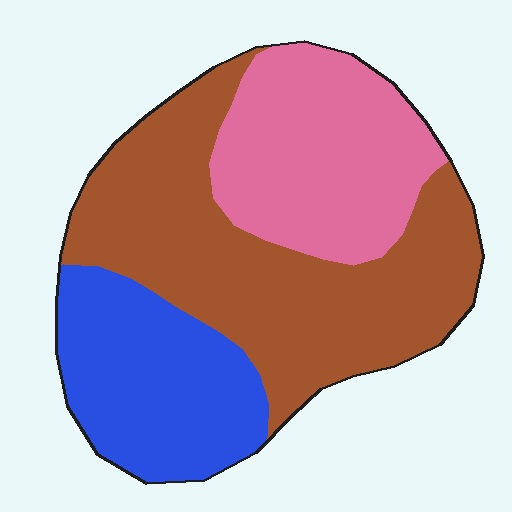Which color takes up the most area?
Brown, at roughly 45%.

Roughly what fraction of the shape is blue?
Blue covers 25% of the shape.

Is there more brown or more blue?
Brown.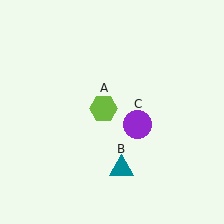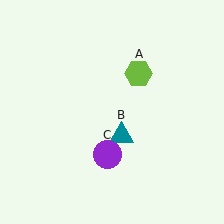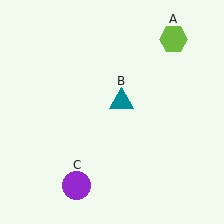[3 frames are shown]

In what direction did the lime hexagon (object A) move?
The lime hexagon (object A) moved up and to the right.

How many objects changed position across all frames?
3 objects changed position: lime hexagon (object A), teal triangle (object B), purple circle (object C).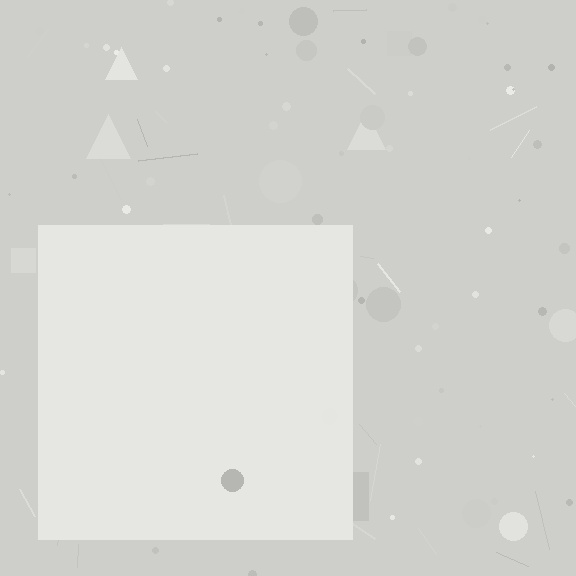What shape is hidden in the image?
A square is hidden in the image.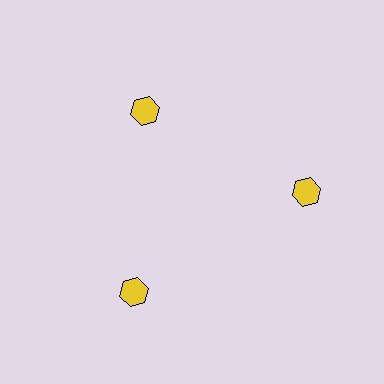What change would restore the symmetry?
The symmetry would be restored by moving it outward, back onto the ring so that all 3 hexagons sit at equal angles and equal distance from the center.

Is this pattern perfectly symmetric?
No. The 3 yellow hexagons are arranged in a ring, but one element near the 11 o'clock position is pulled inward toward the center, breaking the 3-fold rotational symmetry.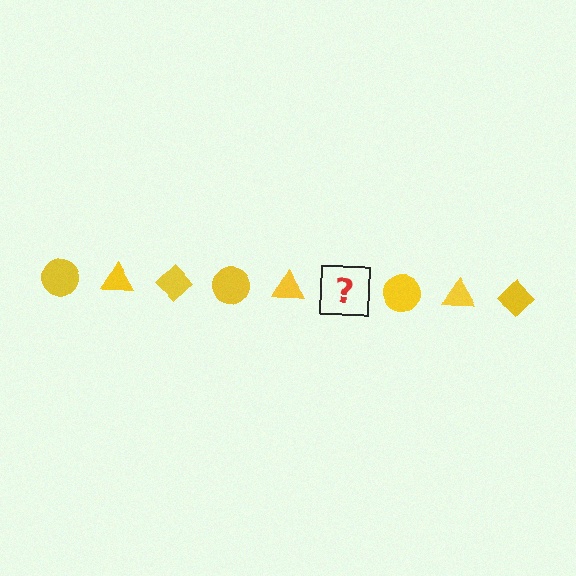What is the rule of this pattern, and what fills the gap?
The rule is that the pattern cycles through circle, triangle, diamond shapes in yellow. The gap should be filled with a yellow diamond.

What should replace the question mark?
The question mark should be replaced with a yellow diamond.